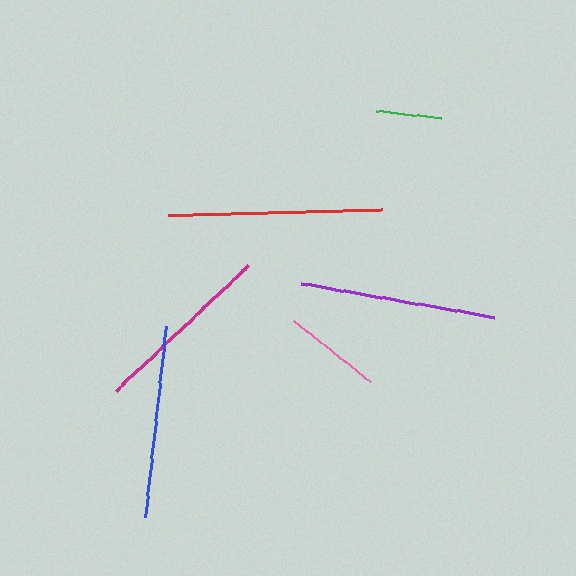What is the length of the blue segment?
The blue segment is approximately 191 pixels long.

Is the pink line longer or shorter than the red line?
The red line is longer than the pink line.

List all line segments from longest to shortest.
From longest to shortest: red, purple, blue, magenta, pink, green.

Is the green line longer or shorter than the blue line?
The blue line is longer than the green line.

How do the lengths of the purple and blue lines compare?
The purple and blue lines are approximately the same length.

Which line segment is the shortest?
The green line is the shortest at approximately 64 pixels.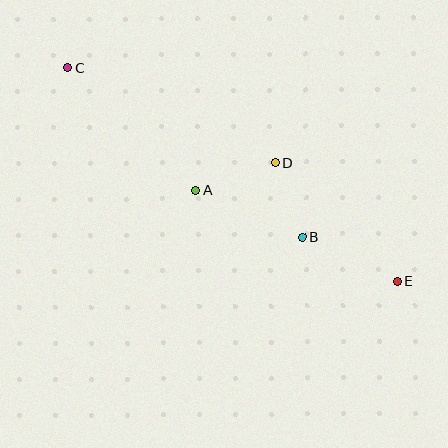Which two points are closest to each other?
Points B and D are closest to each other.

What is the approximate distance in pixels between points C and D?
The distance between C and D is approximately 228 pixels.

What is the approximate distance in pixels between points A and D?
The distance between A and D is approximately 84 pixels.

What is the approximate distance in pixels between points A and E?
The distance between A and E is approximately 222 pixels.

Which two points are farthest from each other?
Points C and E are farthest from each other.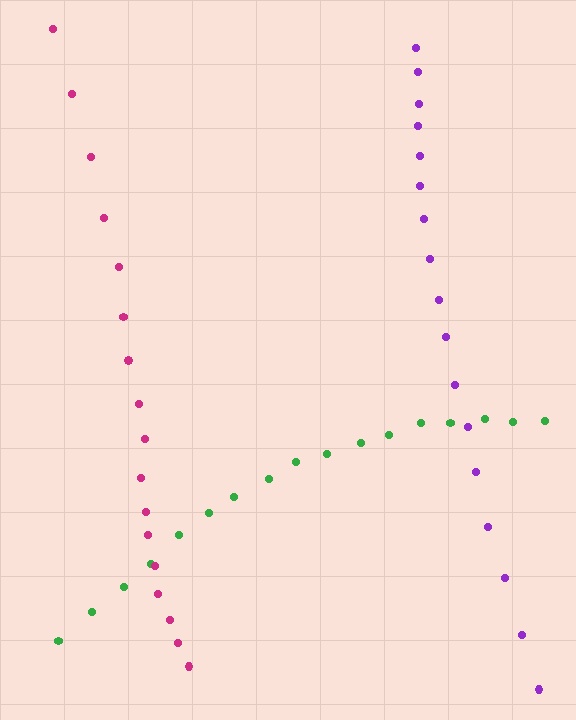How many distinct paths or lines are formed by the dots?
There are 3 distinct paths.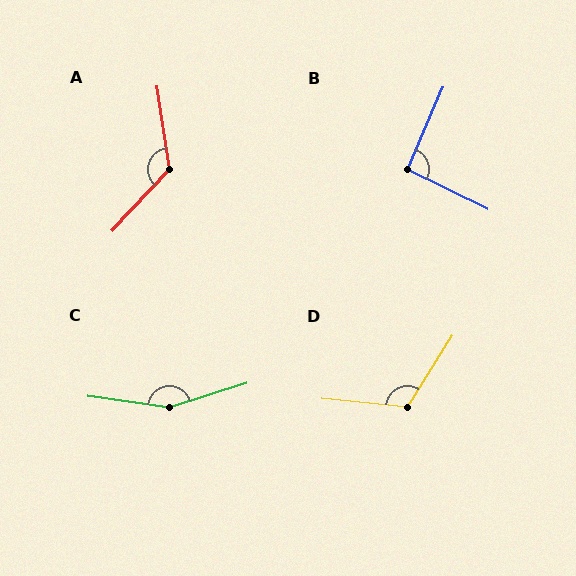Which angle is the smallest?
B, at approximately 92 degrees.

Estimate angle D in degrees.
Approximately 117 degrees.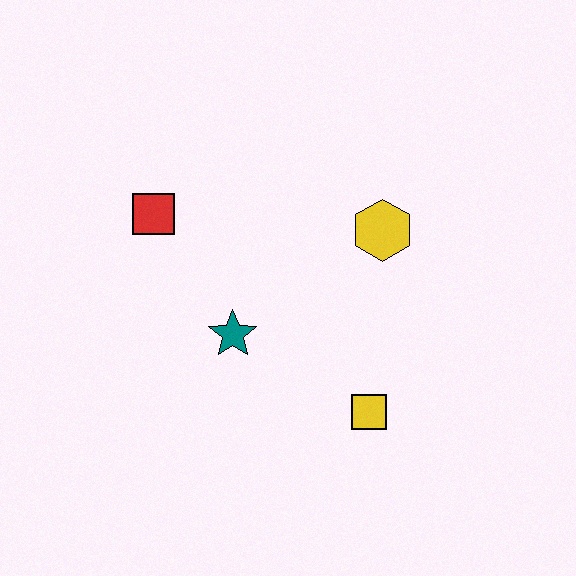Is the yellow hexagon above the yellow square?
Yes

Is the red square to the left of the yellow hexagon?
Yes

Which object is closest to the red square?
The teal star is closest to the red square.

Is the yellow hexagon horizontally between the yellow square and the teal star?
No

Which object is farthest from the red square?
The yellow square is farthest from the red square.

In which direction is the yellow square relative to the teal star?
The yellow square is to the right of the teal star.